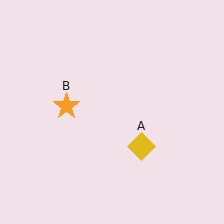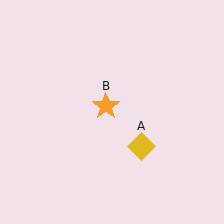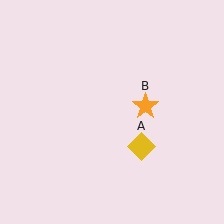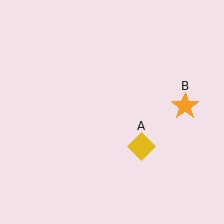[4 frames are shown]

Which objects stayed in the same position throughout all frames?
Yellow diamond (object A) remained stationary.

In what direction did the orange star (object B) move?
The orange star (object B) moved right.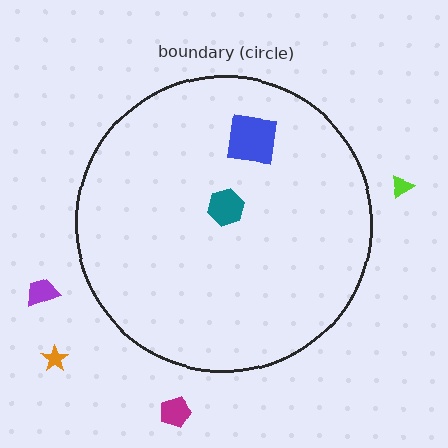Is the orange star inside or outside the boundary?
Outside.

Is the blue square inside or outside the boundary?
Inside.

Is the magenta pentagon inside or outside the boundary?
Outside.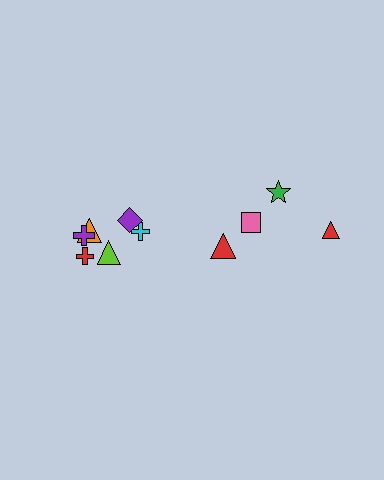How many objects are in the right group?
There are 4 objects.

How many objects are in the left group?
There are 6 objects.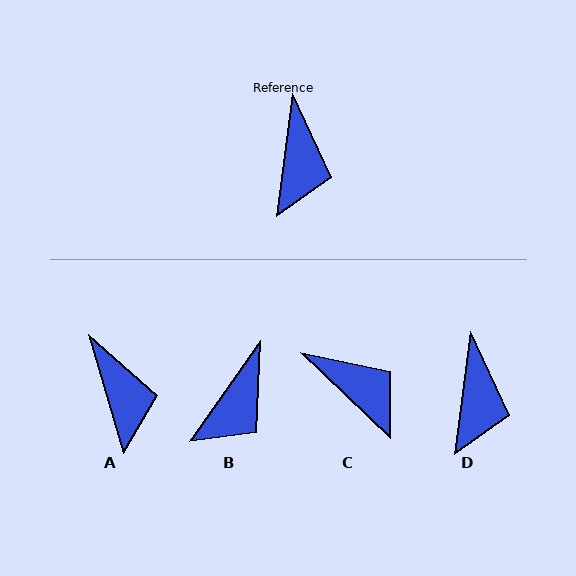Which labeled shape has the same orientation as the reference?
D.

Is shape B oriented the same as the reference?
No, it is off by about 28 degrees.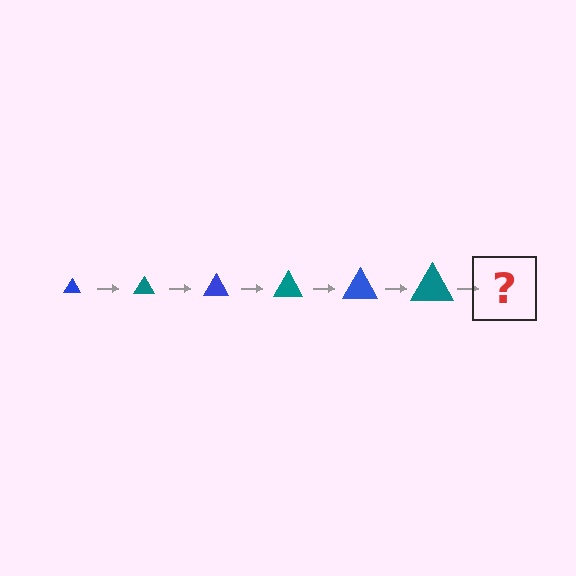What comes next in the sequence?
The next element should be a blue triangle, larger than the previous one.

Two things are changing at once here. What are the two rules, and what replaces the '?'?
The two rules are that the triangle grows larger each step and the color cycles through blue and teal. The '?' should be a blue triangle, larger than the previous one.